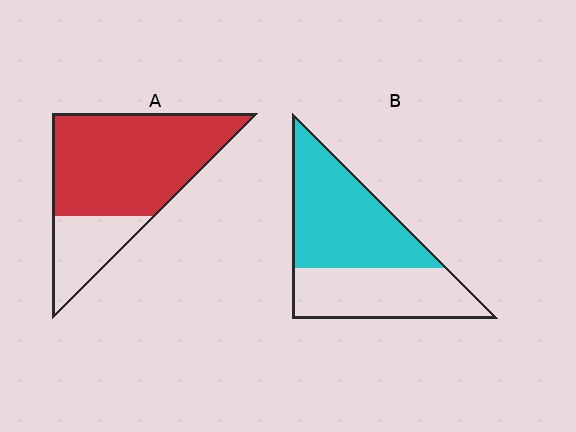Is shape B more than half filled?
Yes.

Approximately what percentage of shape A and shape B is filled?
A is approximately 75% and B is approximately 55%.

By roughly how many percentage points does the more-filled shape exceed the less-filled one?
By roughly 20 percentage points (A over B).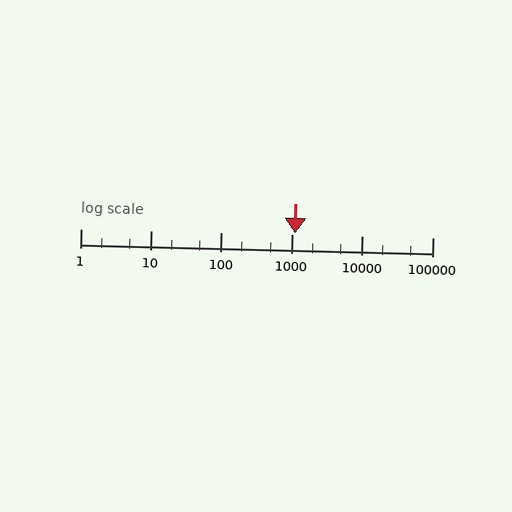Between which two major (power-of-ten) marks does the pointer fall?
The pointer is between 1000 and 10000.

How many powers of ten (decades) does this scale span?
The scale spans 5 decades, from 1 to 100000.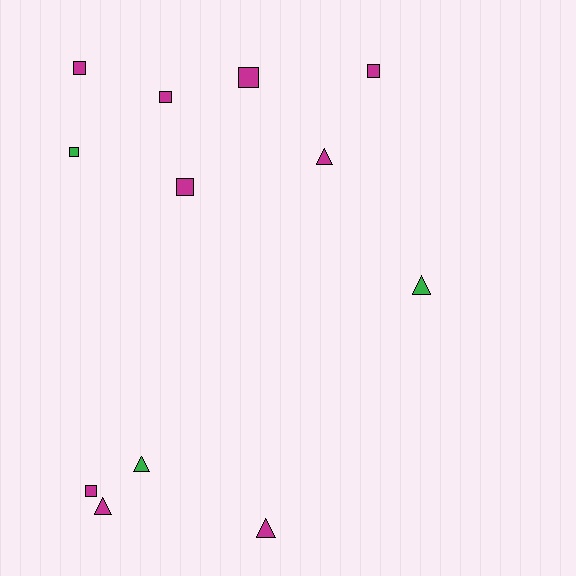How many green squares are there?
There is 1 green square.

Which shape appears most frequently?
Square, with 7 objects.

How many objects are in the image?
There are 12 objects.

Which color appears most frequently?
Magenta, with 9 objects.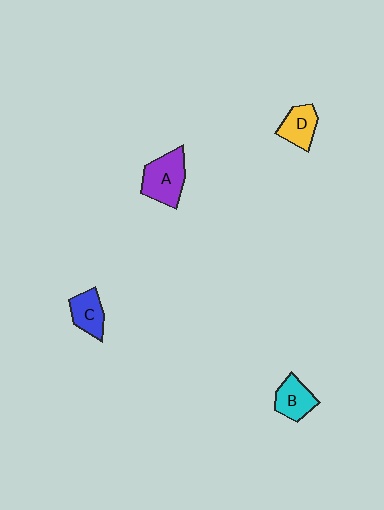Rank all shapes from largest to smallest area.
From largest to smallest: A (purple), B (cyan), C (blue), D (yellow).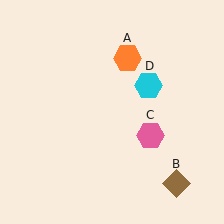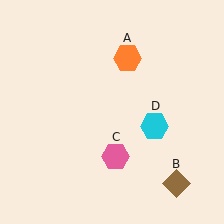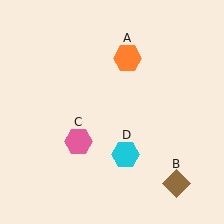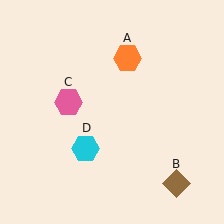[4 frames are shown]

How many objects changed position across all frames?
2 objects changed position: pink hexagon (object C), cyan hexagon (object D).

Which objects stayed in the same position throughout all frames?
Orange hexagon (object A) and brown diamond (object B) remained stationary.